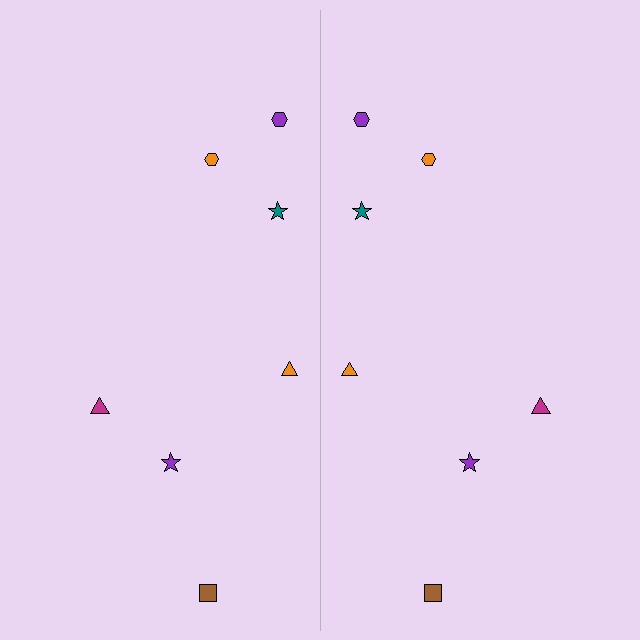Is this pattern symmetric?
Yes, this pattern has bilateral (reflection) symmetry.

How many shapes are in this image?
There are 14 shapes in this image.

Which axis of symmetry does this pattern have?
The pattern has a vertical axis of symmetry running through the center of the image.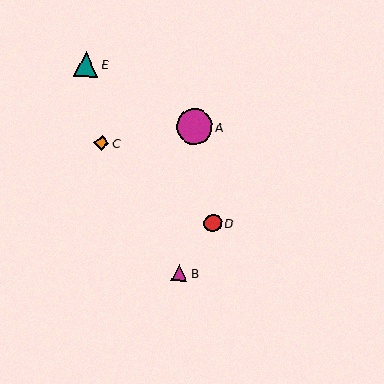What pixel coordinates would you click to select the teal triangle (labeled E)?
Click at (86, 64) to select the teal triangle E.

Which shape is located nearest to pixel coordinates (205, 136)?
The magenta circle (labeled A) at (194, 127) is nearest to that location.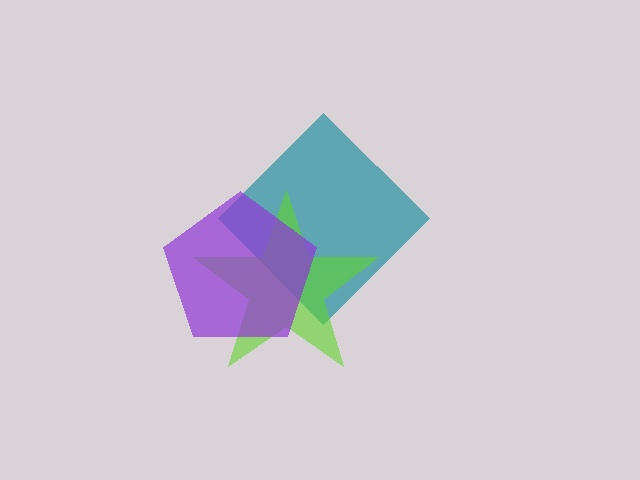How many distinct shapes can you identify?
There are 3 distinct shapes: a teal diamond, a lime star, a purple pentagon.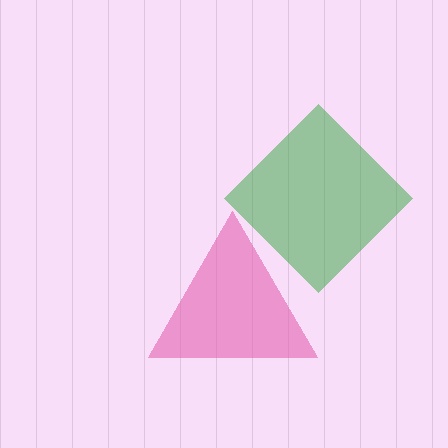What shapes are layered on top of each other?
The layered shapes are: a pink triangle, a green diamond.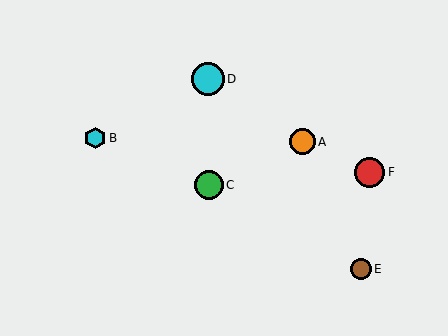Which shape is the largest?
The cyan circle (labeled D) is the largest.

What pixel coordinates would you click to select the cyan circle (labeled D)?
Click at (208, 79) to select the cyan circle D.